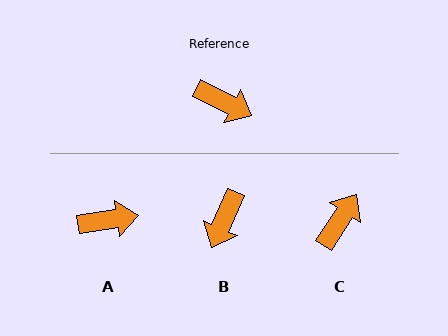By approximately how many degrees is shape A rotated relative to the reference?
Approximately 35 degrees counter-clockwise.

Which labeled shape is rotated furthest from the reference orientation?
B, about 87 degrees away.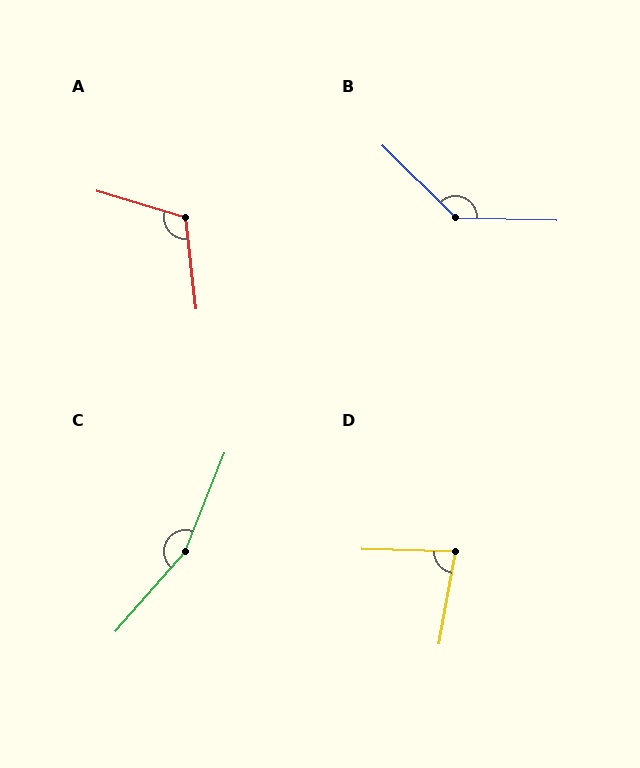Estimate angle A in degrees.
Approximately 114 degrees.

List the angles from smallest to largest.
D (82°), A (114°), B (137°), C (161°).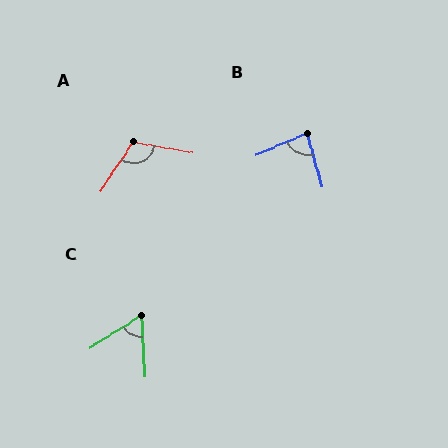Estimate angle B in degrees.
Approximately 83 degrees.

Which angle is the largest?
A, at approximately 113 degrees.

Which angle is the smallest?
C, at approximately 61 degrees.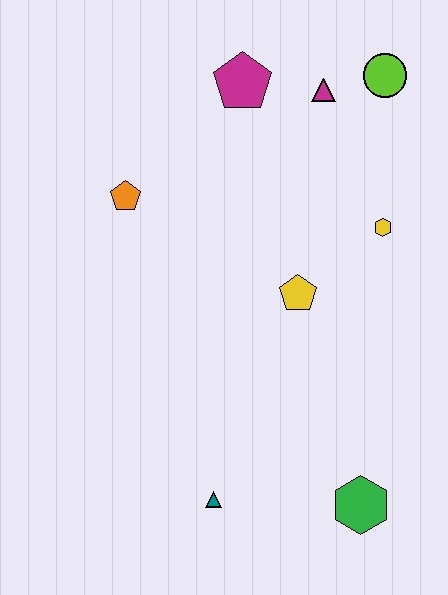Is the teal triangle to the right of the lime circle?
No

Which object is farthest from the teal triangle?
The lime circle is farthest from the teal triangle.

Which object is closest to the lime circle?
The magenta triangle is closest to the lime circle.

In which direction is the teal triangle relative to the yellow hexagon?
The teal triangle is below the yellow hexagon.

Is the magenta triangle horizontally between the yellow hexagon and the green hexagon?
No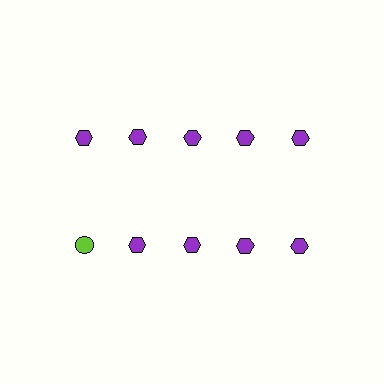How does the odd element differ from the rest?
It differs in both color (lime instead of purple) and shape (circle instead of hexagon).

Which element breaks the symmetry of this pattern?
The lime circle in the second row, leftmost column breaks the symmetry. All other shapes are purple hexagons.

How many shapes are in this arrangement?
There are 10 shapes arranged in a grid pattern.